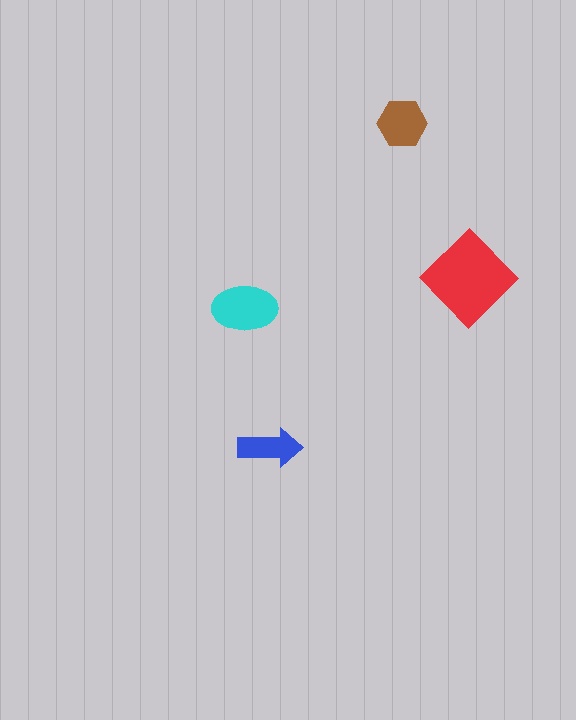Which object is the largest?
The red diamond.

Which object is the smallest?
The blue arrow.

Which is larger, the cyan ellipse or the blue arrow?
The cyan ellipse.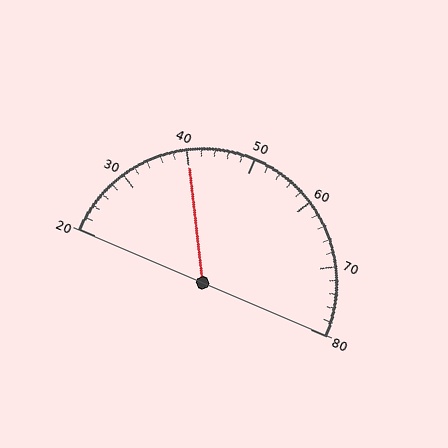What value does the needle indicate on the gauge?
The needle indicates approximately 40.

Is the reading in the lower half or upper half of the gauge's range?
The reading is in the lower half of the range (20 to 80).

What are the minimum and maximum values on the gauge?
The gauge ranges from 20 to 80.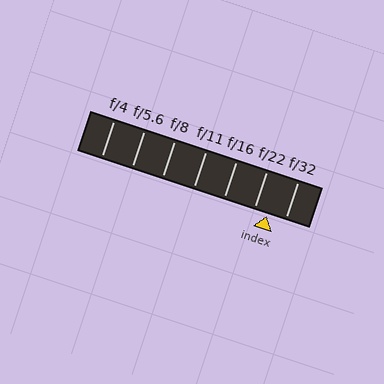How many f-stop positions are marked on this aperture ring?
There are 7 f-stop positions marked.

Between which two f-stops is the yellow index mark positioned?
The index mark is between f/22 and f/32.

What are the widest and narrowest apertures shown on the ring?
The widest aperture shown is f/4 and the narrowest is f/32.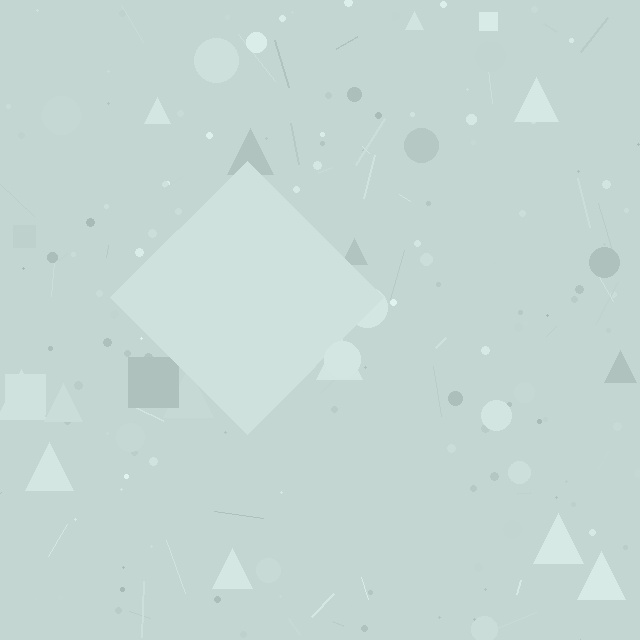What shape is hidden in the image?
A diamond is hidden in the image.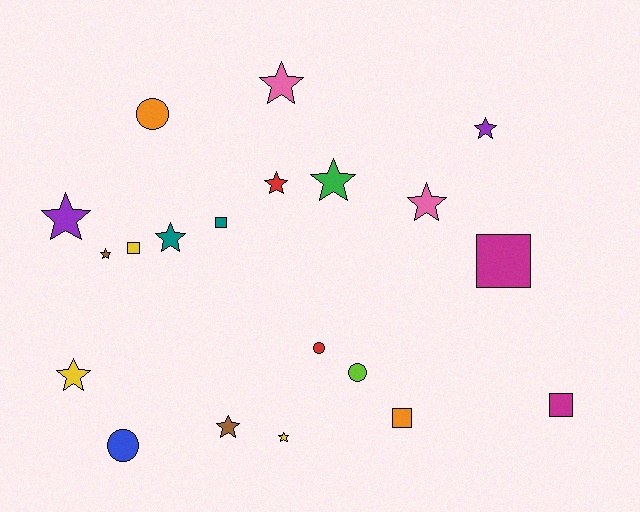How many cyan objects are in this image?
There are no cyan objects.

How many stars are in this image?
There are 11 stars.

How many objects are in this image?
There are 20 objects.